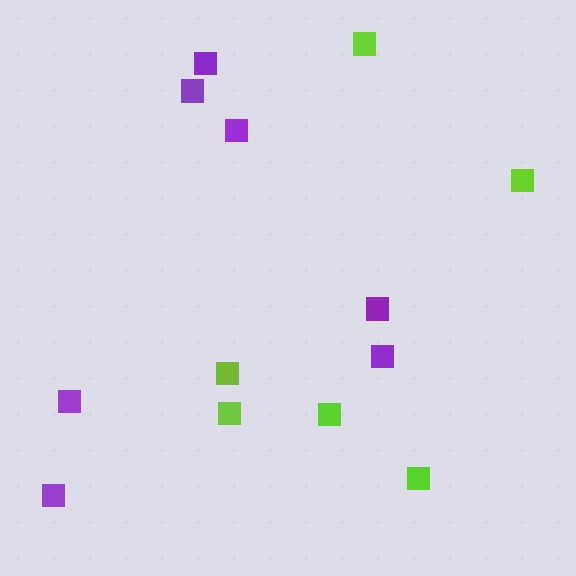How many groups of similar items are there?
There are 2 groups: one group of purple squares (7) and one group of lime squares (6).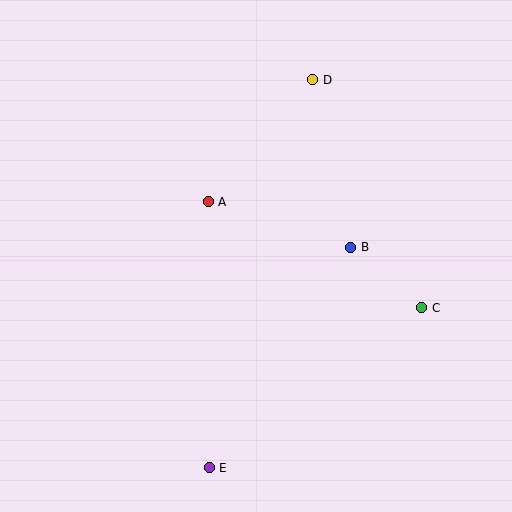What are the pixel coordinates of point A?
Point A is at (208, 202).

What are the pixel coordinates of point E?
Point E is at (209, 468).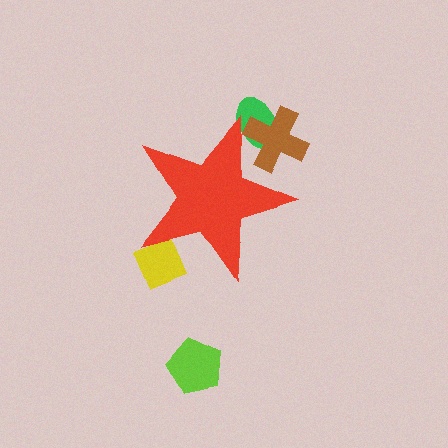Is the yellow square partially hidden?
Yes, the yellow square is partially hidden behind the red star.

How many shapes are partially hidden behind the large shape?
3 shapes are partially hidden.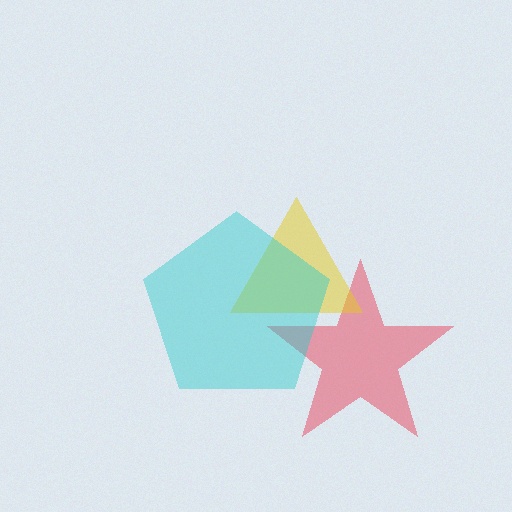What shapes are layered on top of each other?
The layered shapes are: a red star, a yellow triangle, a cyan pentagon.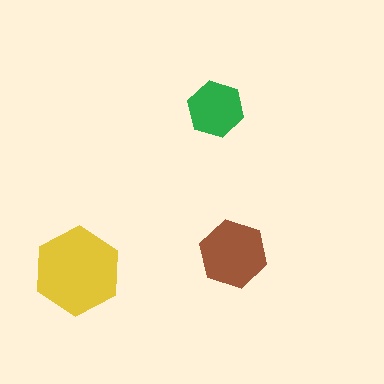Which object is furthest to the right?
The brown hexagon is rightmost.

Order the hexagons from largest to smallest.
the yellow one, the brown one, the green one.